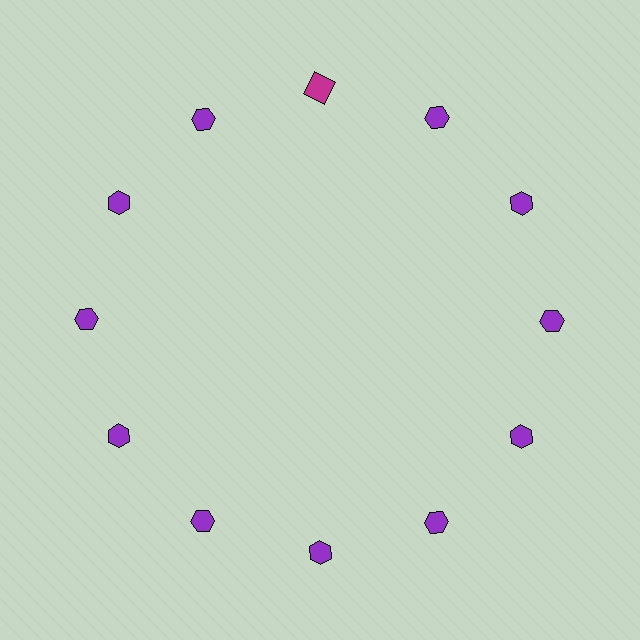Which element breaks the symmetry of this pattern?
The magenta square at roughly the 12 o'clock position breaks the symmetry. All other shapes are purple hexagons.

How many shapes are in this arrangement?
There are 12 shapes arranged in a ring pattern.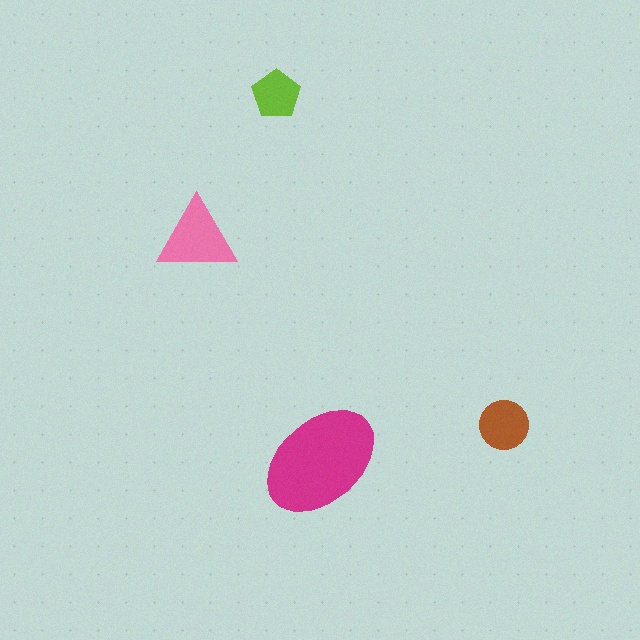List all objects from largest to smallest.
The magenta ellipse, the pink triangle, the brown circle, the lime pentagon.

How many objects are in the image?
There are 4 objects in the image.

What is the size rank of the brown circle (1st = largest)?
3rd.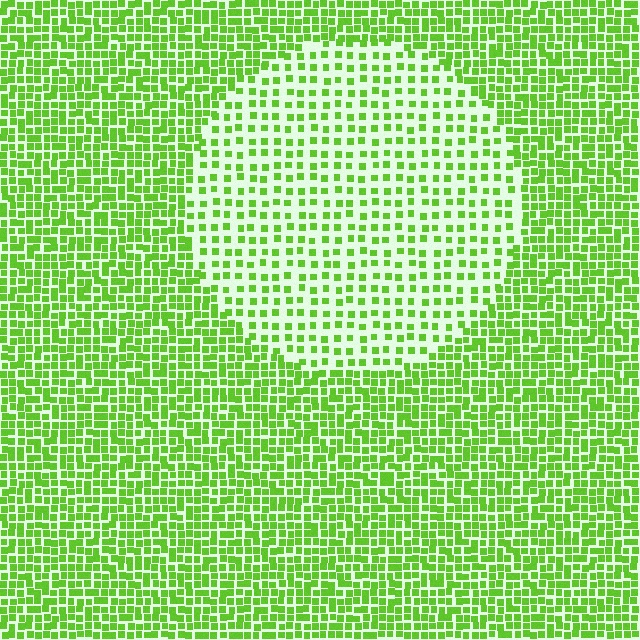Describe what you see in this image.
The image contains small lime elements arranged at two different densities. A circle-shaped region is visible where the elements are less densely packed than the surrounding area.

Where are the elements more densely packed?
The elements are more densely packed outside the circle boundary.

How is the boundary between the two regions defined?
The boundary is defined by a change in element density (approximately 2.1x ratio). All elements are the same color, size, and shape.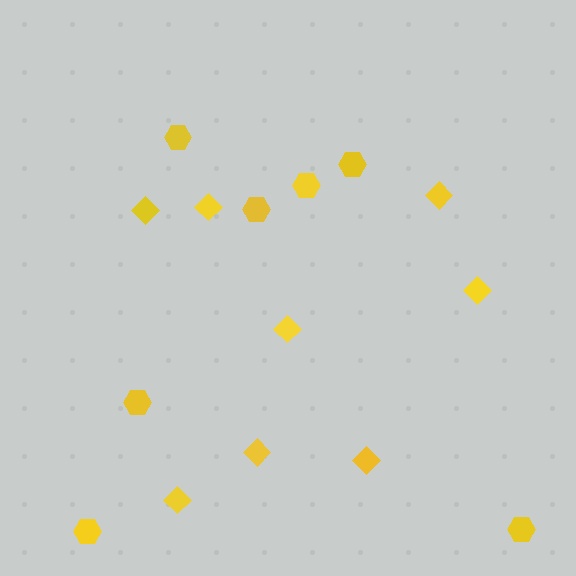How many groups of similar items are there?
There are 2 groups: one group of hexagons (7) and one group of diamonds (8).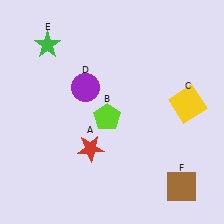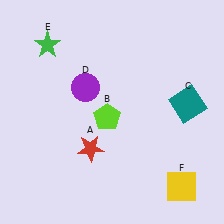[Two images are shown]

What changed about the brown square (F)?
In Image 1, F is brown. In Image 2, it changed to yellow.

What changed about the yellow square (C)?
In Image 1, C is yellow. In Image 2, it changed to teal.